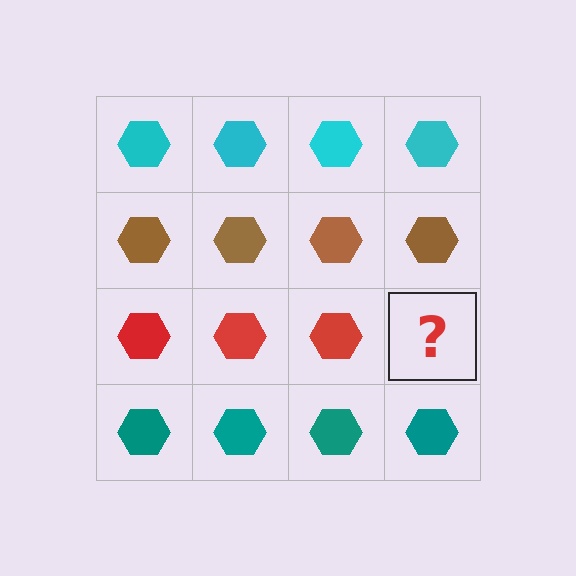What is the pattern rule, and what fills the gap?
The rule is that each row has a consistent color. The gap should be filled with a red hexagon.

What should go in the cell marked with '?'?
The missing cell should contain a red hexagon.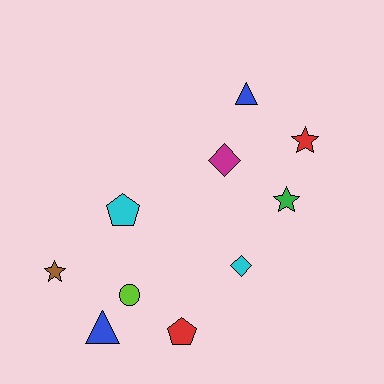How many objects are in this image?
There are 10 objects.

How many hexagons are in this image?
There are no hexagons.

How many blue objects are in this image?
There are 2 blue objects.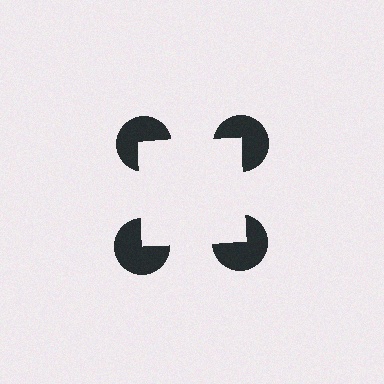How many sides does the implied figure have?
4 sides.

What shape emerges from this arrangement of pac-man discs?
An illusory square — its edges are inferred from the aligned wedge cuts in the pac-man discs, not physically drawn.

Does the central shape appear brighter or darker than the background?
It typically appears slightly brighter than the background, even though no actual brightness change is drawn.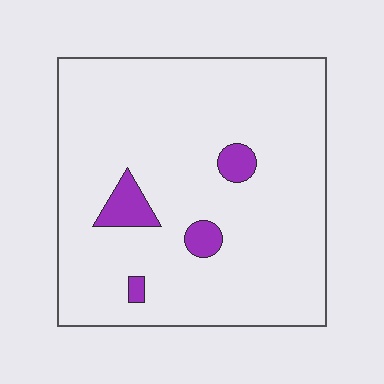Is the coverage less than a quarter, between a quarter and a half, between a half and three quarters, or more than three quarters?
Less than a quarter.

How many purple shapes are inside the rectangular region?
4.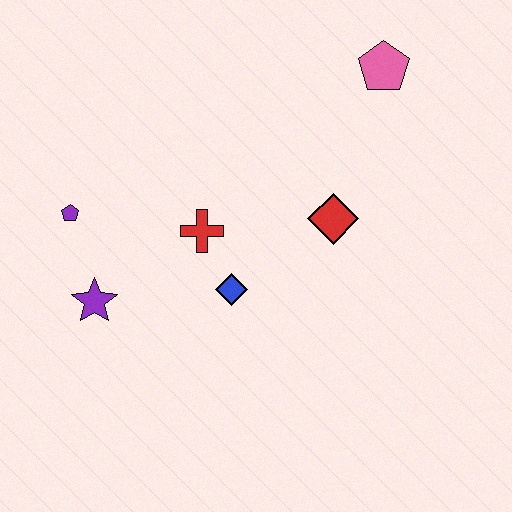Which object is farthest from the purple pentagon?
The pink pentagon is farthest from the purple pentagon.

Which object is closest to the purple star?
The purple pentagon is closest to the purple star.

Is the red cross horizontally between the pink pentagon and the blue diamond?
No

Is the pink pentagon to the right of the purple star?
Yes